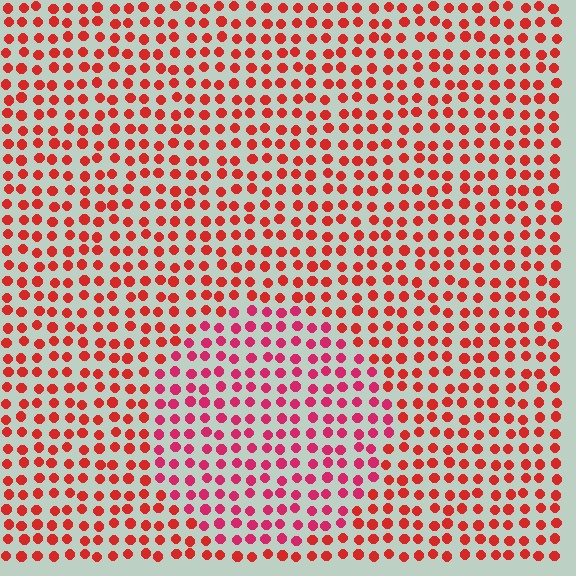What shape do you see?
I see a circle.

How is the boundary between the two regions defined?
The boundary is defined purely by a slight shift in hue (about 25 degrees). Spacing, size, and orientation are identical on both sides.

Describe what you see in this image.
The image is filled with small red elements in a uniform arrangement. A circle-shaped region is visible where the elements are tinted to a slightly different hue, forming a subtle color boundary.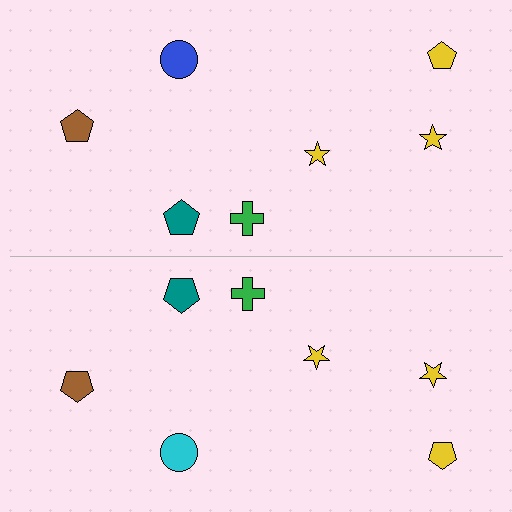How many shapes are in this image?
There are 14 shapes in this image.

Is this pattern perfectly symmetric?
No, the pattern is not perfectly symmetric. The cyan circle on the bottom side breaks the symmetry — its mirror counterpart is blue.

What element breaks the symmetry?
The cyan circle on the bottom side breaks the symmetry — its mirror counterpart is blue.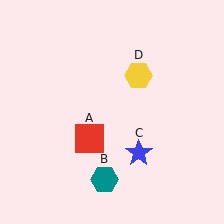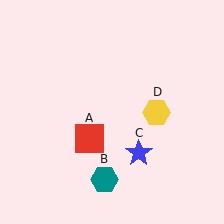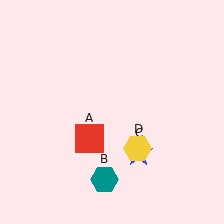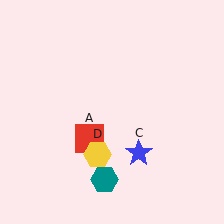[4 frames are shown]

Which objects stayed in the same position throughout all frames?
Red square (object A) and teal hexagon (object B) and blue star (object C) remained stationary.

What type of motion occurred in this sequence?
The yellow hexagon (object D) rotated clockwise around the center of the scene.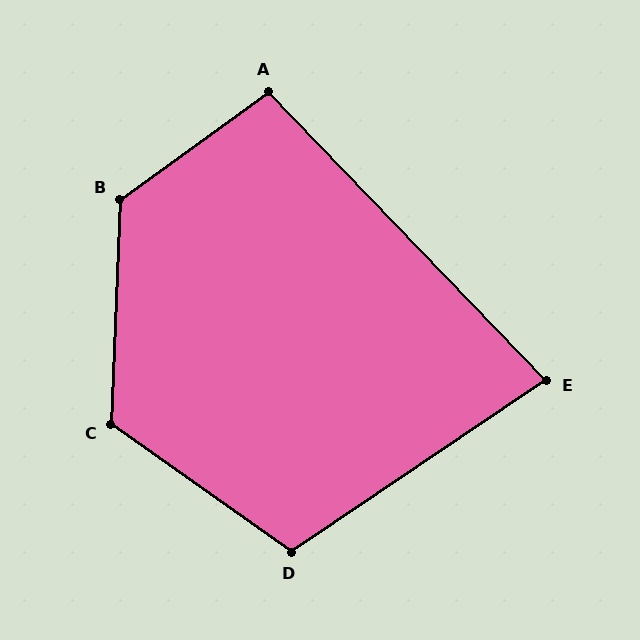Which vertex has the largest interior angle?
B, at approximately 128 degrees.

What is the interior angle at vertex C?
Approximately 123 degrees (obtuse).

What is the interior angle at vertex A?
Approximately 98 degrees (obtuse).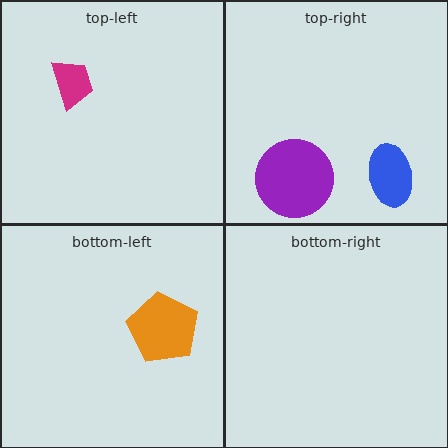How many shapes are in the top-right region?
2.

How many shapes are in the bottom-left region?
1.